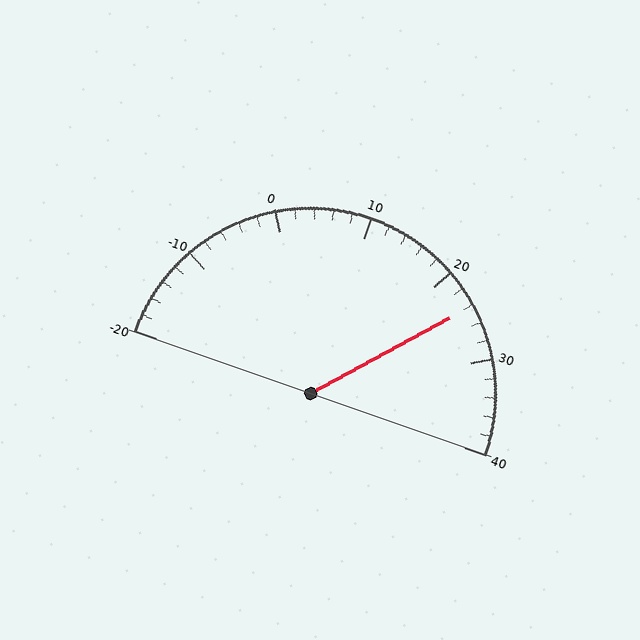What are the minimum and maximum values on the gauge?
The gauge ranges from -20 to 40.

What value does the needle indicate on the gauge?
The needle indicates approximately 24.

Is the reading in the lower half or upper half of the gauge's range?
The reading is in the upper half of the range (-20 to 40).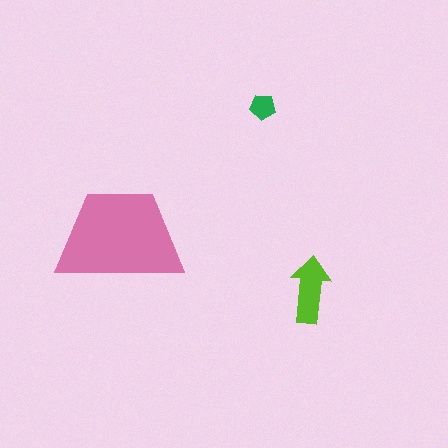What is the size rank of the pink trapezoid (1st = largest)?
1st.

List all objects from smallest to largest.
The green pentagon, the lime arrow, the pink trapezoid.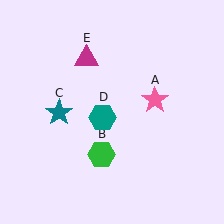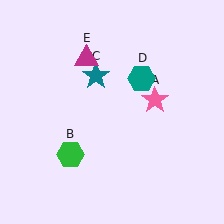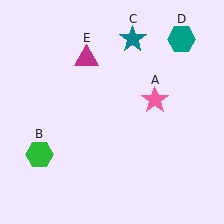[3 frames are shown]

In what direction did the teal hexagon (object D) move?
The teal hexagon (object D) moved up and to the right.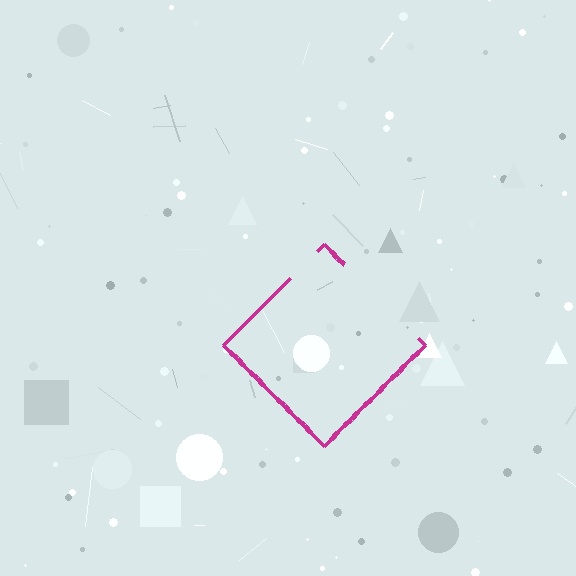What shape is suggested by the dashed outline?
The dashed outline suggests a diamond.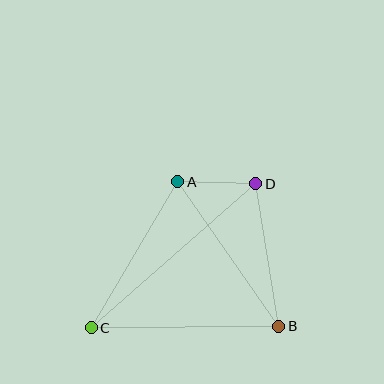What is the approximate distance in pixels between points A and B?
The distance between A and B is approximately 177 pixels.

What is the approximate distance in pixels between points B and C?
The distance between B and C is approximately 187 pixels.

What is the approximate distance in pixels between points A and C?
The distance between A and C is approximately 170 pixels.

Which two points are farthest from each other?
Points C and D are farthest from each other.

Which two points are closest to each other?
Points A and D are closest to each other.